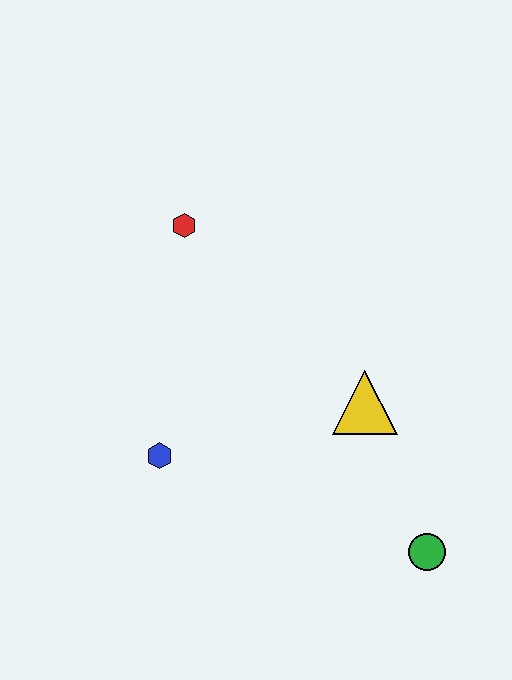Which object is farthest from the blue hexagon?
The green circle is farthest from the blue hexagon.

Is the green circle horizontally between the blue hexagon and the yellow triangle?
No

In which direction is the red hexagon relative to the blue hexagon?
The red hexagon is above the blue hexagon.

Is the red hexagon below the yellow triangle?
No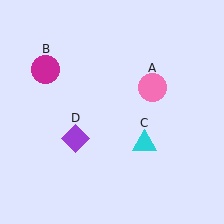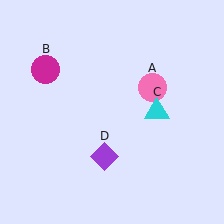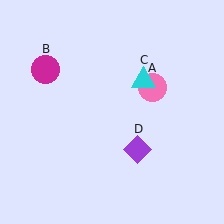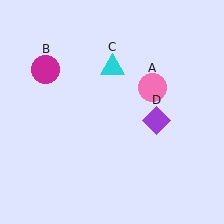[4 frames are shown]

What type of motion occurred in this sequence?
The cyan triangle (object C), purple diamond (object D) rotated counterclockwise around the center of the scene.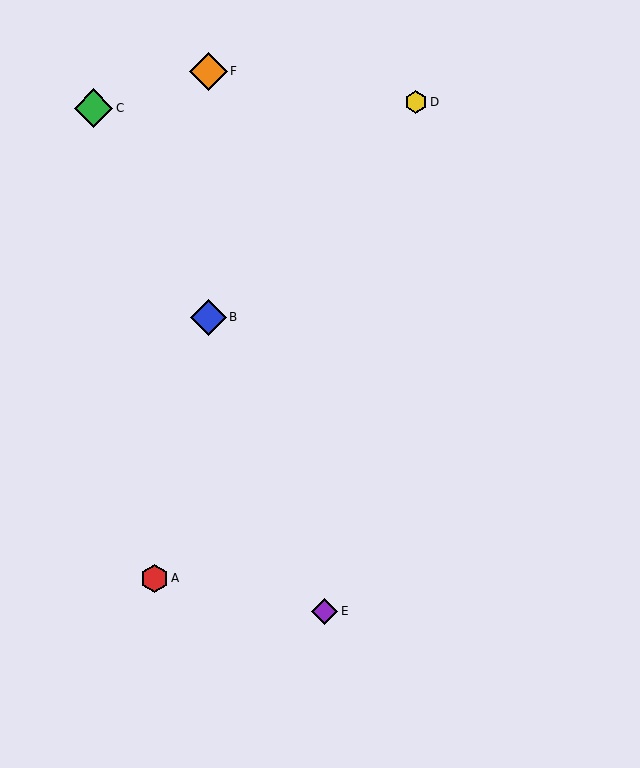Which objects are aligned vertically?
Objects B, F are aligned vertically.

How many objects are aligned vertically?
2 objects (B, F) are aligned vertically.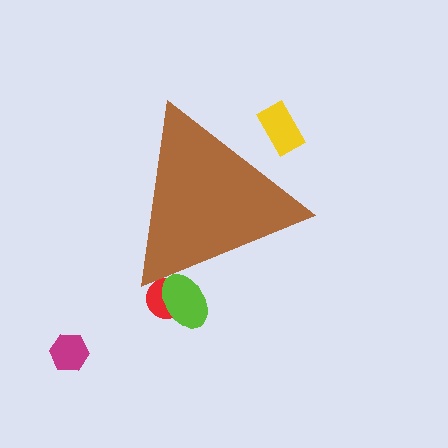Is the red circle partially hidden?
Yes, the red circle is partially hidden behind the brown triangle.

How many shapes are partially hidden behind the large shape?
3 shapes are partially hidden.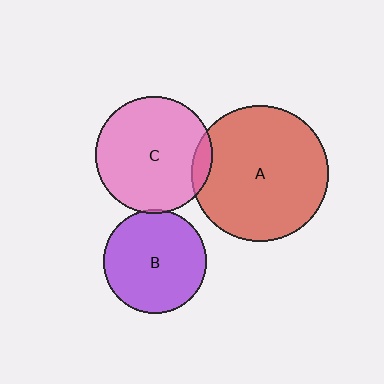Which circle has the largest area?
Circle A (red).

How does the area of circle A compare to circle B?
Approximately 1.7 times.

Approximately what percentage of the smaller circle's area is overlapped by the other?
Approximately 5%.